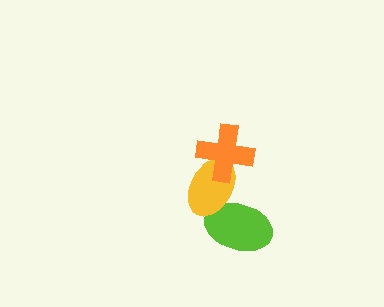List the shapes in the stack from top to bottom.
From top to bottom: the orange cross, the yellow ellipse, the lime ellipse.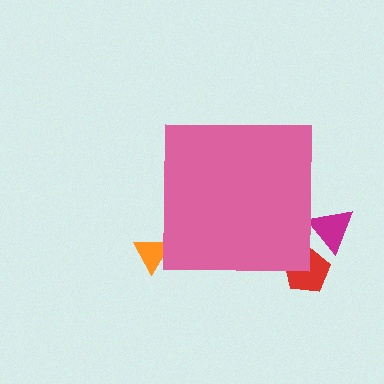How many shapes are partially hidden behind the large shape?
3 shapes are partially hidden.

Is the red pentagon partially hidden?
Yes, the red pentagon is partially hidden behind the pink square.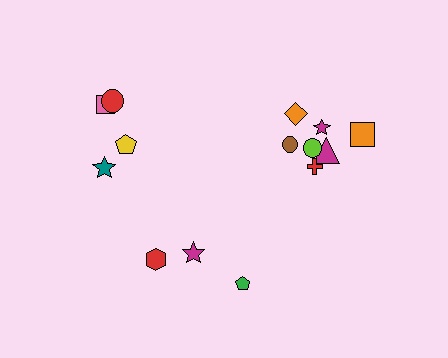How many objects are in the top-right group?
There are 8 objects.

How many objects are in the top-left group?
There are 4 objects.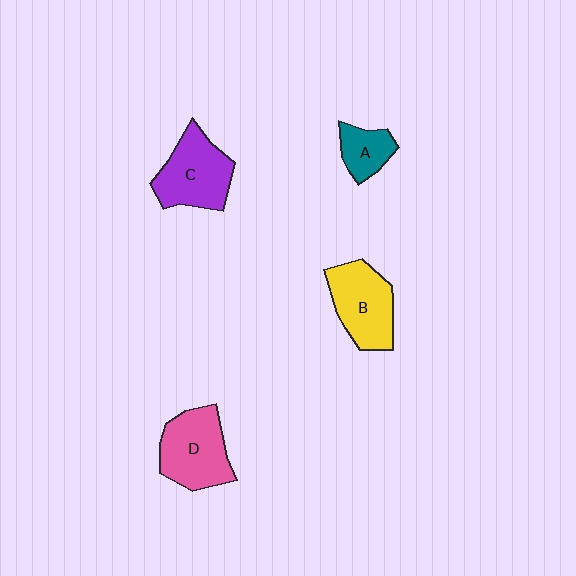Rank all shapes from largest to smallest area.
From largest to smallest: D (pink), C (purple), B (yellow), A (teal).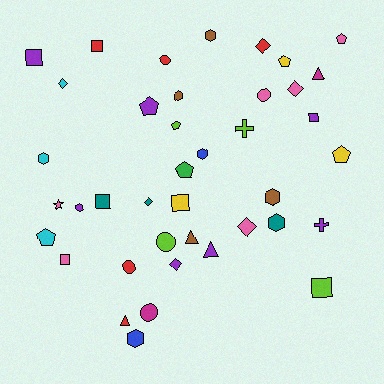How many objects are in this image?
There are 40 objects.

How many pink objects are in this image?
There are 6 pink objects.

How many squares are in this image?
There are 7 squares.